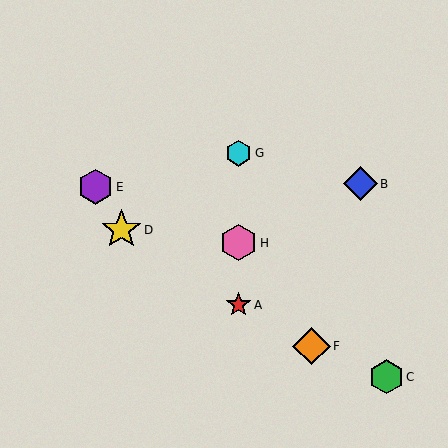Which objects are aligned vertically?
Objects A, G, H are aligned vertically.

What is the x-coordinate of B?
Object B is at x≈360.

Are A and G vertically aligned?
Yes, both are at x≈239.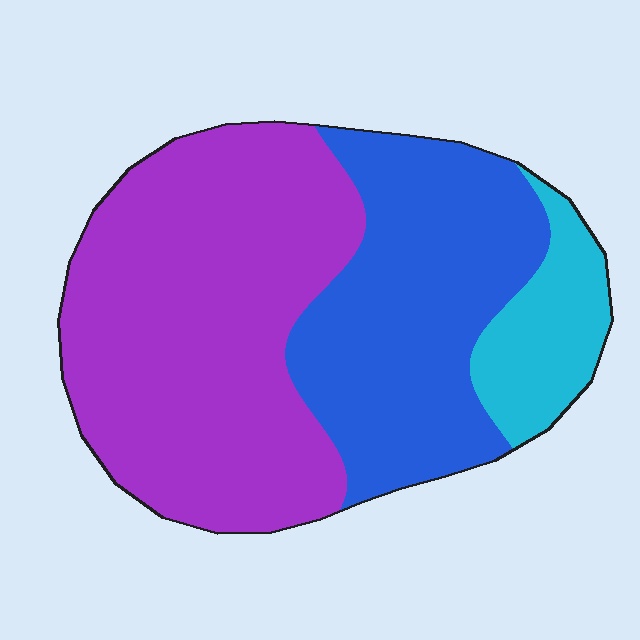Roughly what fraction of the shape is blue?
Blue covers roughly 35% of the shape.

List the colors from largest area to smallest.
From largest to smallest: purple, blue, cyan.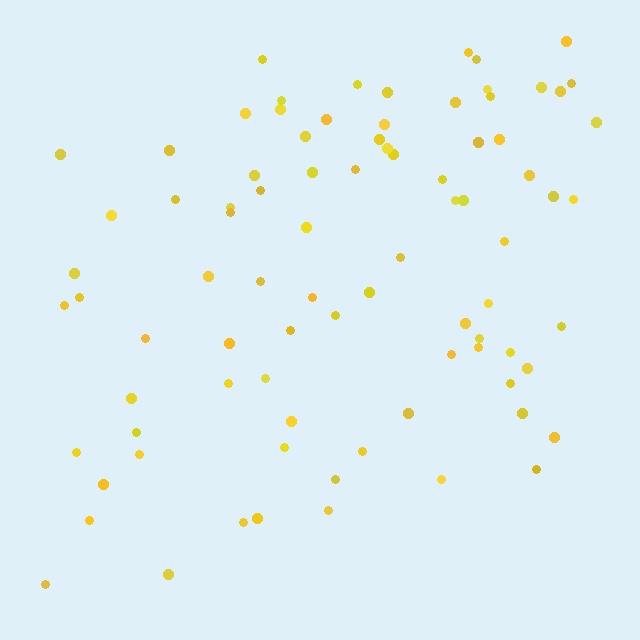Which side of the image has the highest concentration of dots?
The top.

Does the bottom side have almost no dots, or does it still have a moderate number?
Still a moderate number, just noticeably fewer than the top.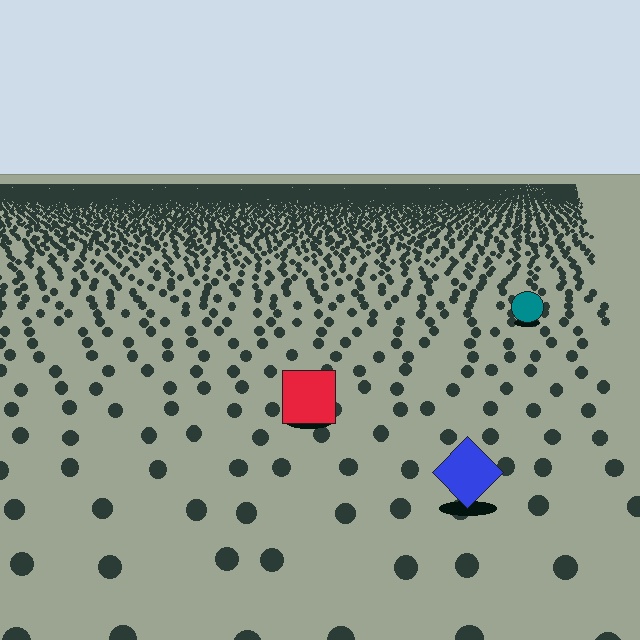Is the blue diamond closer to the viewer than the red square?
Yes. The blue diamond is closer — you can tell from the texture gradient: the ground texture is coarser near it.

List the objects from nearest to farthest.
From nearest to farthest: the blue diamond, the red square, the teal circle.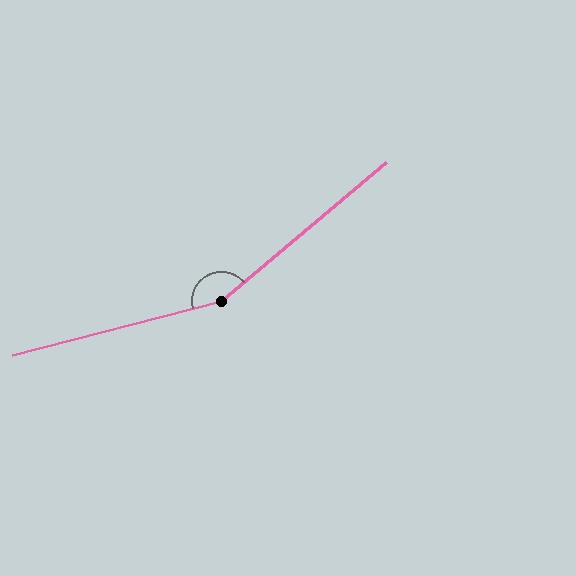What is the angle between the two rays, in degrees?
Approximately 155 degrees.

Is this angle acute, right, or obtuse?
It is obtuse.